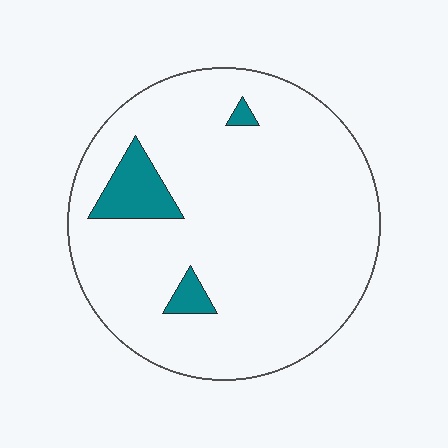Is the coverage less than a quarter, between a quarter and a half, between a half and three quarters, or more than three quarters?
Less than a quarter.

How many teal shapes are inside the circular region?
3.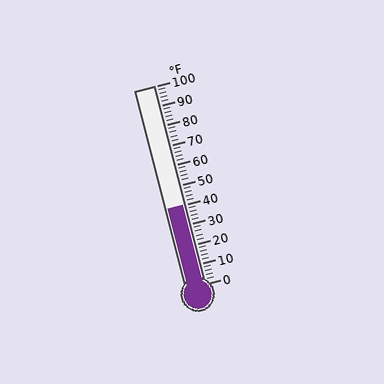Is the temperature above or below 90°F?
The temperature is below 90°F.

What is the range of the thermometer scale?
The thermometer scale ranges from 0°F to 100°F.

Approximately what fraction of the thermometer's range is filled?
The thermometer is filled to approximately 40% of its range.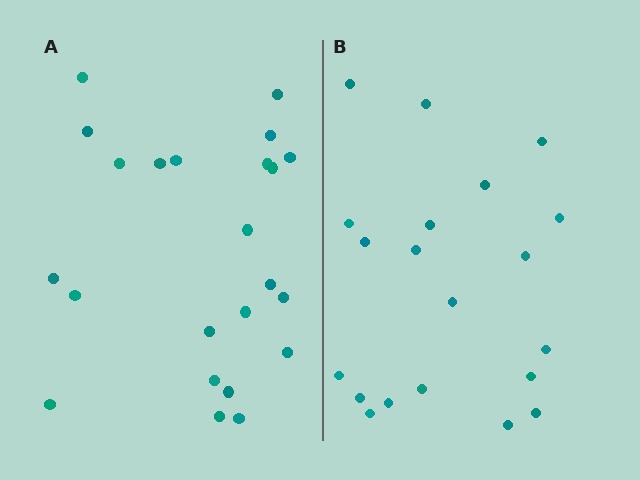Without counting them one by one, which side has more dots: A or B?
Region A (the left region) has more dots.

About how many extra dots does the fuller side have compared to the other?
Region A has just a few more — roughly 2 or 3 more dots than region B.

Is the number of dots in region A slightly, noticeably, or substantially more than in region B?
Region A has only slightly more — the two regions are fairly close. The ratio is roughly 1.1 to 1.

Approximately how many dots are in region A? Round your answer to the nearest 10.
About 20 dots. (The exact count is 23, which rounds to 20.)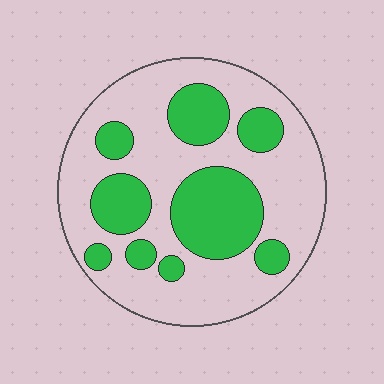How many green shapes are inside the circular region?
9.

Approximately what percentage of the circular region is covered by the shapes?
Approximately 35%.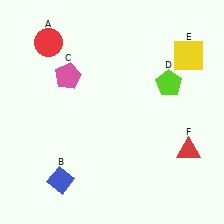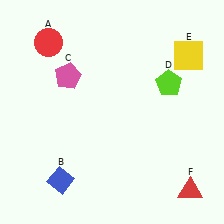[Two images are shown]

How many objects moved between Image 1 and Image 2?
1 object moved between the two images.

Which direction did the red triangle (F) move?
The red triangle (F) moved down.